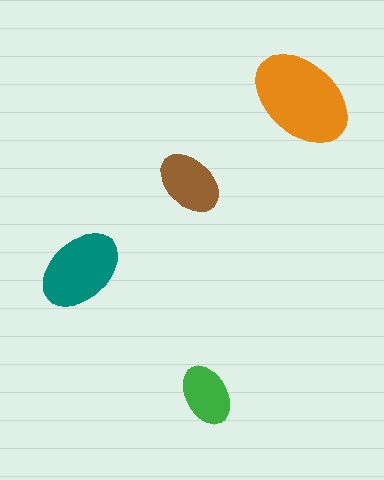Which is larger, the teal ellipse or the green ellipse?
The teal one.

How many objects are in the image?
There are 4 objects in the image.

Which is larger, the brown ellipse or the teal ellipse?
The teal one.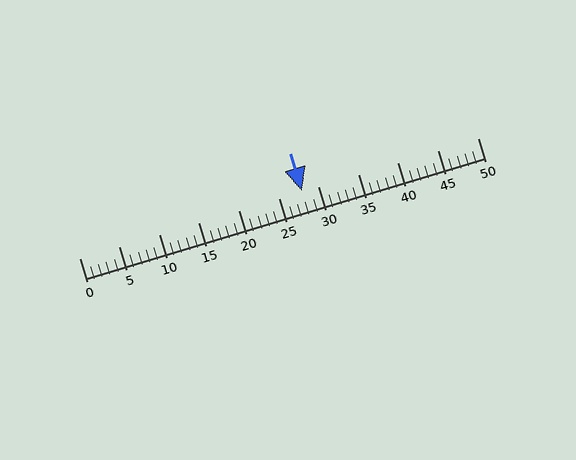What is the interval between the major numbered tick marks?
The major tick marks are spaced 5 units apart.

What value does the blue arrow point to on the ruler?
The blue arrow points to approximately 28.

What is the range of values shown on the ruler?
The ruler shows values from 0 to 50.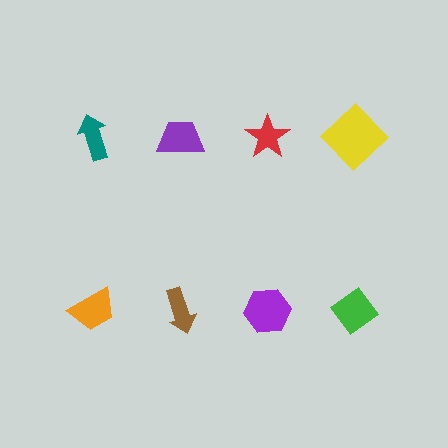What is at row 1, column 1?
A teal arrow.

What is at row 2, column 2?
A brown arrow.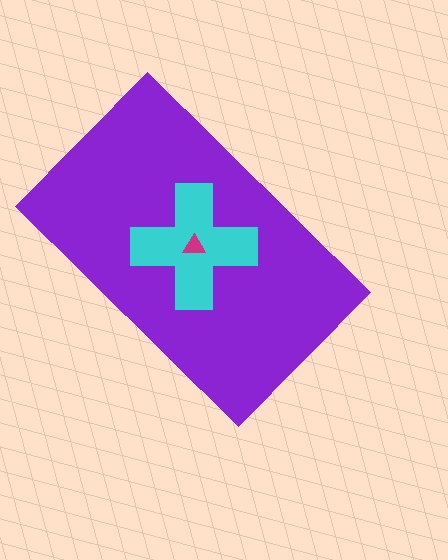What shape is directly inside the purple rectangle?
The cyan cross.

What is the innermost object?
The magenta triangle.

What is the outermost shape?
The purple rectangle.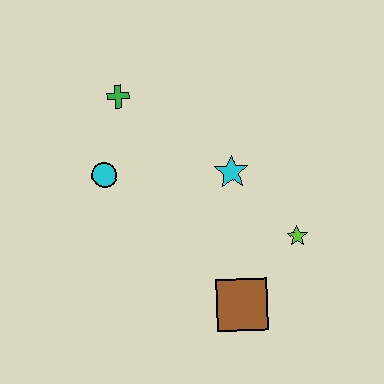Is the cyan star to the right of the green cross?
Yes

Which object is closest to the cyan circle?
The green cross is closest to the cyan circle.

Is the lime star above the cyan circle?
No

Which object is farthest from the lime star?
The green cross is farthest from the lime star.